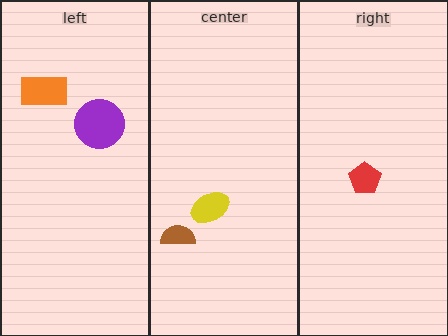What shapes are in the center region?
The brown semicircle, the yellow ellipse.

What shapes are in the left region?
The orange rectangle, the purple circle.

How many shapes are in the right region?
1.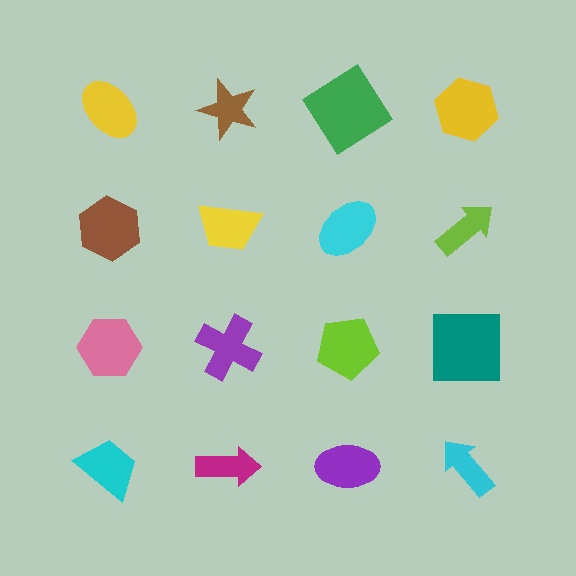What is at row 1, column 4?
A yellow hexagon.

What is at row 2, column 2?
A yellow trapezoid.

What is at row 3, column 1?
A pink hexagon.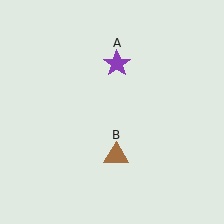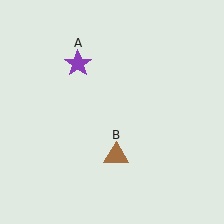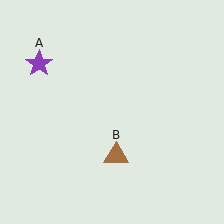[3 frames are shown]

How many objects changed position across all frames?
1 object changed position: purple star (object A).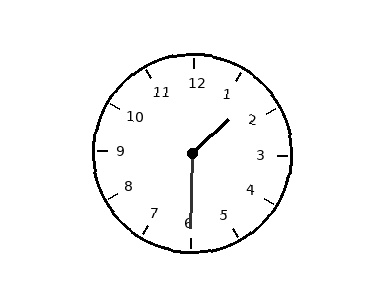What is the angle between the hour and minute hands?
Approximately 135 degrees.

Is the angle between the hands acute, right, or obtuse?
It is obtuse.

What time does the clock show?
1:30.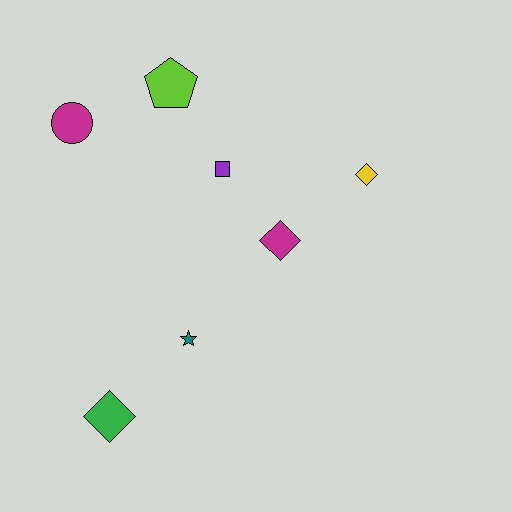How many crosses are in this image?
There are no crosses.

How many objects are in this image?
There are 7 objects.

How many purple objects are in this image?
There is 1 purple object.